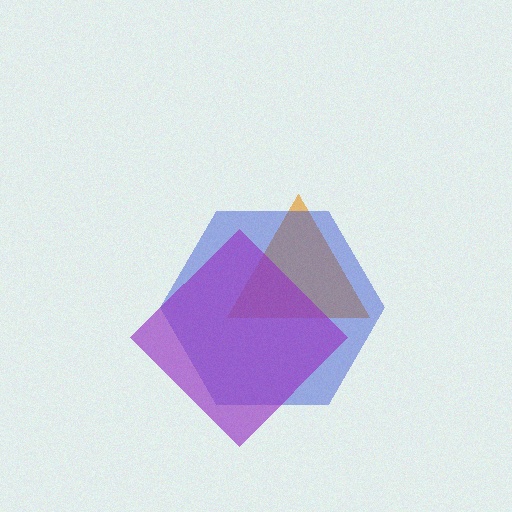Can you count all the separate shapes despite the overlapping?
Yes, there are 3 separate shapes.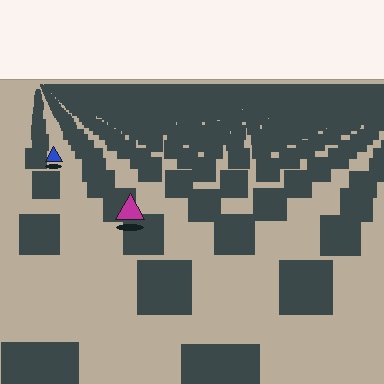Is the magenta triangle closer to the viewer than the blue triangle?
Yes. The magenta triangle is closer — you can tell from the texture gradient: the ground texture is coarser near it.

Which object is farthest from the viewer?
The blue triangle is farthest from the viewer. It appears smaller and the ground texture around it is denser.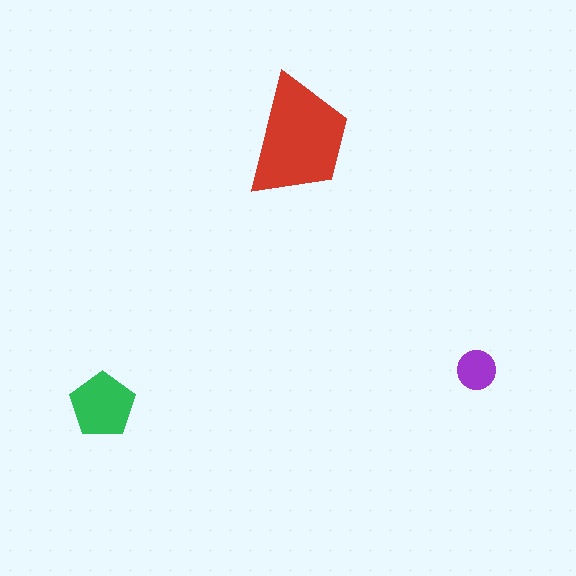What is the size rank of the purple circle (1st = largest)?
3rd.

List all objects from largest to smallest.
The red trapezoid, the green pentagon, the purple circle.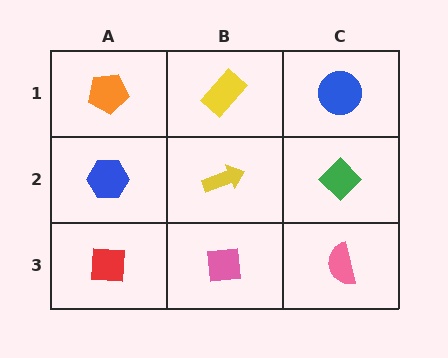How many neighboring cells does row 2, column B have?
4.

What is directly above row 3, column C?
A green diamond.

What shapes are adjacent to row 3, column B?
A yellow arrow (row 2, column B), a red square (row 3, column A), a pink semicircle (row 3, column C).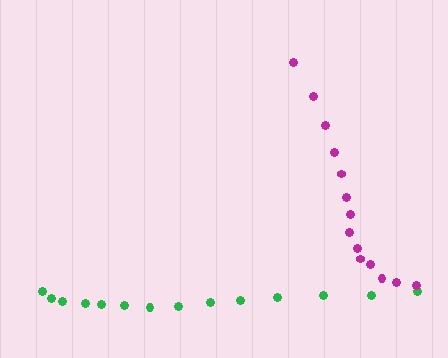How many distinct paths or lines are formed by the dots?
There are 2 distinct paths.